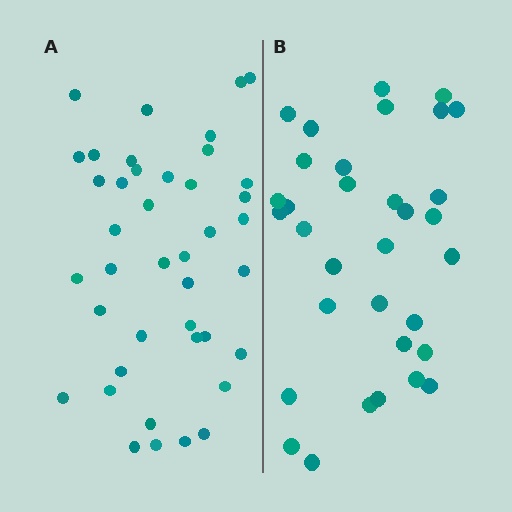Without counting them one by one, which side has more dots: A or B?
Region A (the left region) has more dots.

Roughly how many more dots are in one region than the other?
Region A has roughly 8 or so more dots than region B.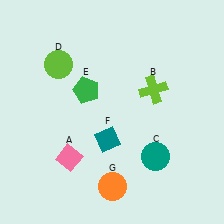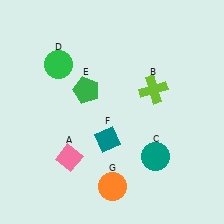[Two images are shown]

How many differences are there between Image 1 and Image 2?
There is 1 difference between the two images.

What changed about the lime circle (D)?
In Image 1, D is lime. In Image 2, it changed to green.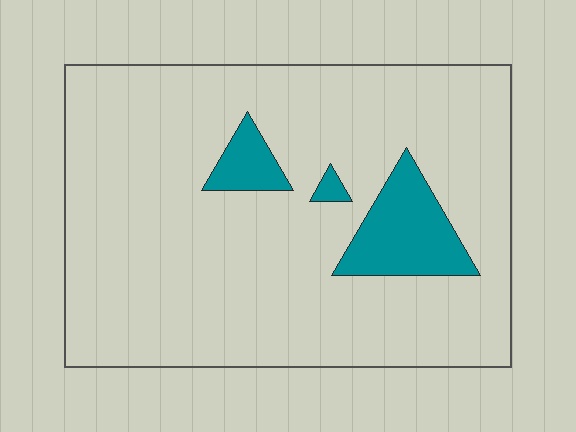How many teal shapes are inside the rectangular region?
3.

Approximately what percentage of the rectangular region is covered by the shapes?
Approximately 10%.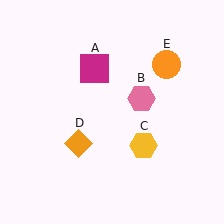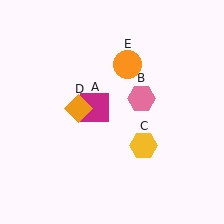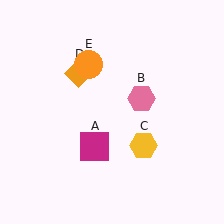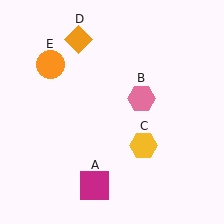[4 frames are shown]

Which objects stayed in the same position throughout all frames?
Pink hexagon (object B) and yellow hexagon (object C) remained stationary.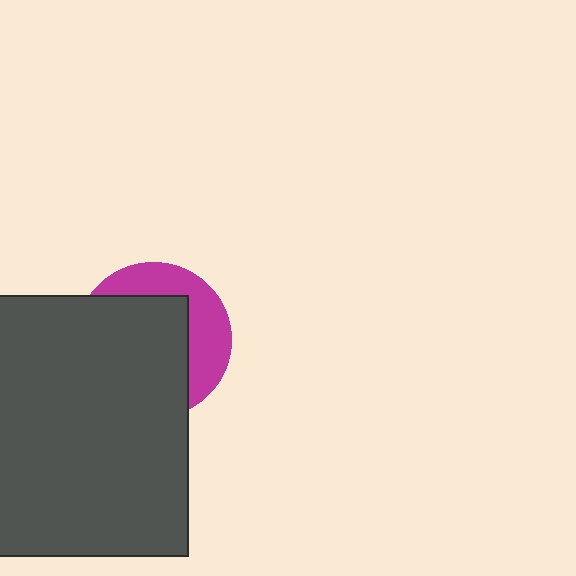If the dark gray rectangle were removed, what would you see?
You would see the complete magenta circle.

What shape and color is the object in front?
The object in front is a dark gray rectangle.